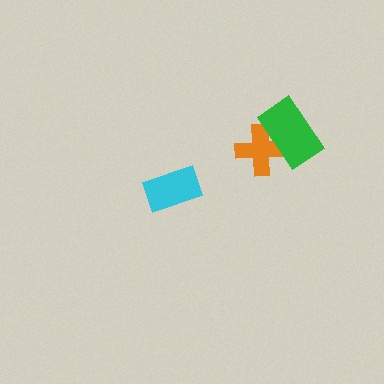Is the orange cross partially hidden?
Yes, it is partially covered by another shape.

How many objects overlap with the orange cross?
1 object overlaps with the orange cross.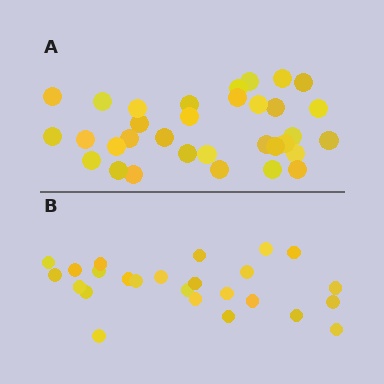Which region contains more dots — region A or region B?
Region A (the top region) has more dots.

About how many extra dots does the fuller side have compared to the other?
Region A has roughly 8 or so more dots than region B.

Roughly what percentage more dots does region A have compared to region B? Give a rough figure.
About 30% more.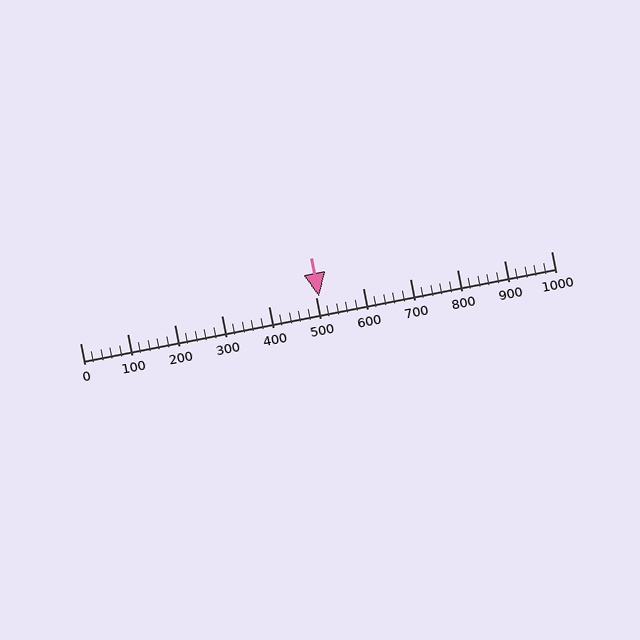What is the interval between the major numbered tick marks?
The major tick marks are spaced 100 units apart.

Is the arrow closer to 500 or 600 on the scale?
The arrow is closer to 500.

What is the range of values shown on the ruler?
The ruler shows values from 0 to 1000.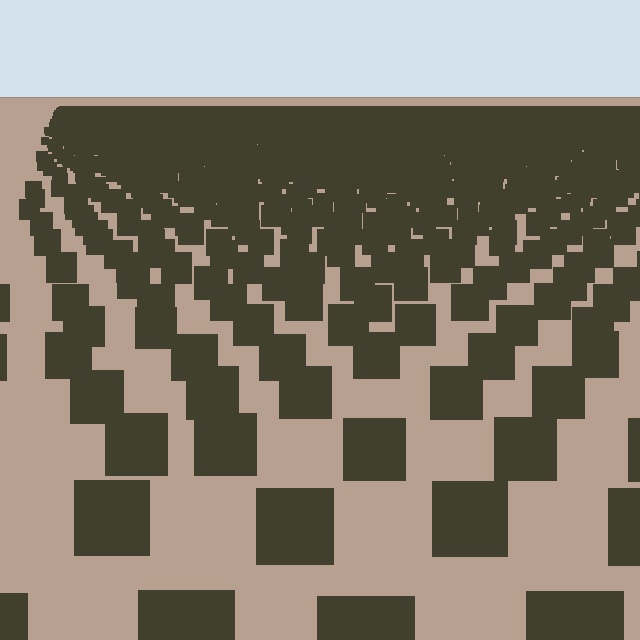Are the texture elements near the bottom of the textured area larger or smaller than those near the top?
Larger. Near the bottom, elements are closer to the viewer and appear at a bigger on-screen size.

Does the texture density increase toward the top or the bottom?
Density increases toward the top.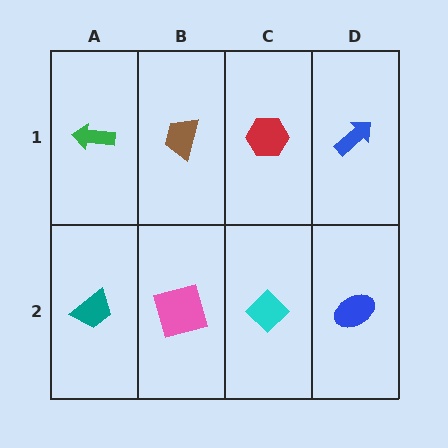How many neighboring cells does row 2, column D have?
2.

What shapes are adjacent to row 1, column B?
A pink square (row 2, column B), a green arrow (row 1, column A), a red hexagon (row 1, column C).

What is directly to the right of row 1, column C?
A blue arrow.